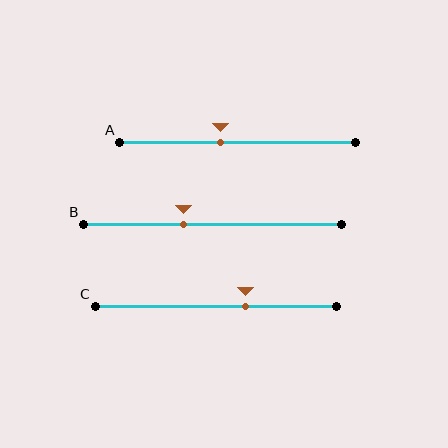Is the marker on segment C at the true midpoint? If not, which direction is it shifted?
No, the marker on segment C is shifted to the right by about 12% of the segment length.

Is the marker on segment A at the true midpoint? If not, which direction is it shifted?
No, the marker on segment A is shifted to the left by about 7% of the segment length.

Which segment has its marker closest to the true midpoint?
Segment A has its marker closest to the true midpoint.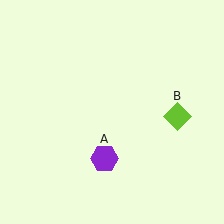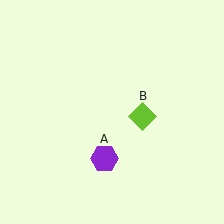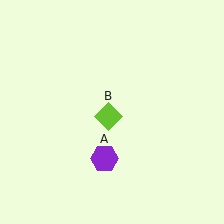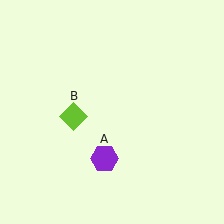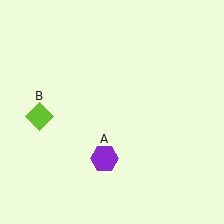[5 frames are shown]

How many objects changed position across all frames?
1 object changed position: lime diamond (object B).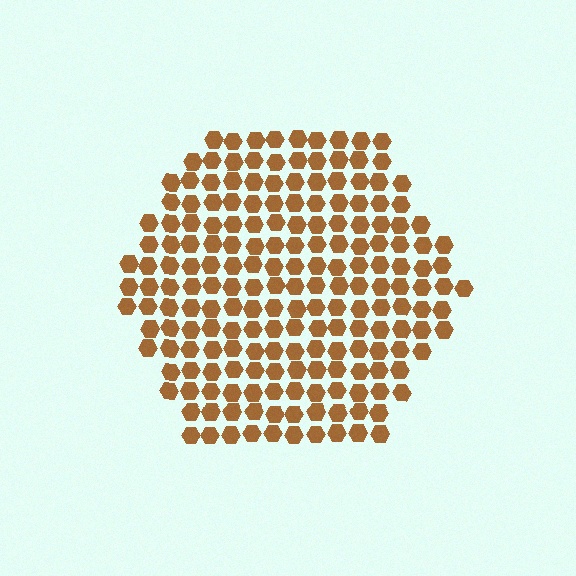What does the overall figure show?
The overall figure shows a hexagon.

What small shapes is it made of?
It is made of small hexagons.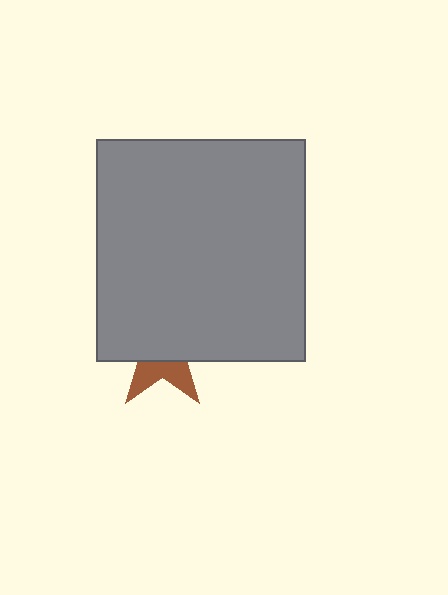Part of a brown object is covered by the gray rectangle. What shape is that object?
It is a star.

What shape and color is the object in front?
The object in front is a gray rectangle.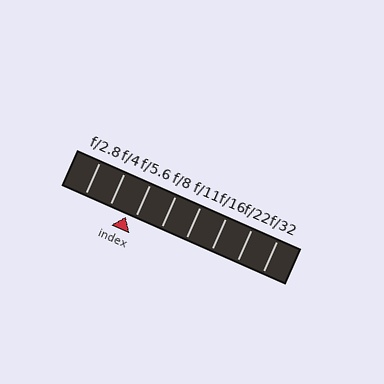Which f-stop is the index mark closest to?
The index mark is closest to f/5.6.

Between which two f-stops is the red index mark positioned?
The index mark is between f/4 and f/5.6.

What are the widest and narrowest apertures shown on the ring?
The widest aperture shown is f/2.8 and the narrowest is f/32.